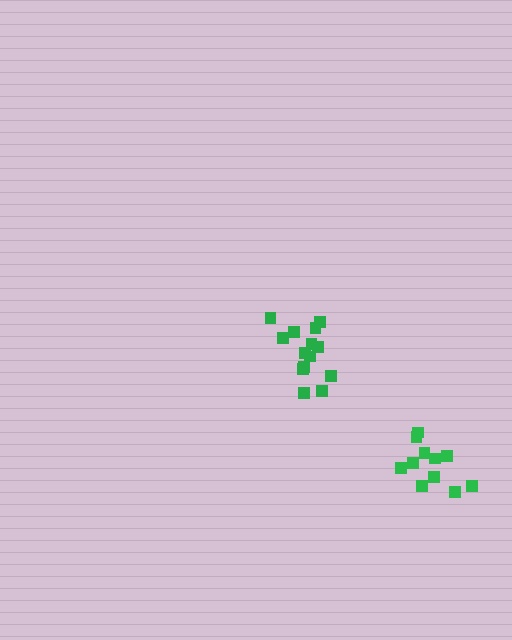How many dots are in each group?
Group 1: 11 dots, Group 2: 14 dots (25 total).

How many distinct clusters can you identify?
There are 2 distinct clusters.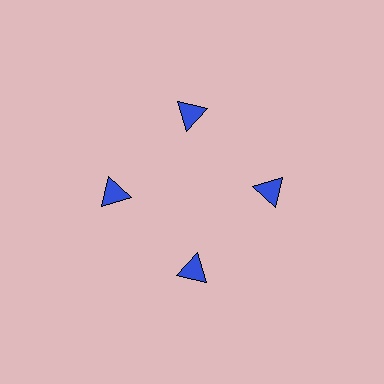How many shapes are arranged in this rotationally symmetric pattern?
There are 4 shapes, arranged in 4 groups of 1.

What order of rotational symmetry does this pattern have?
This pattern has 4-fold rotational symmetry.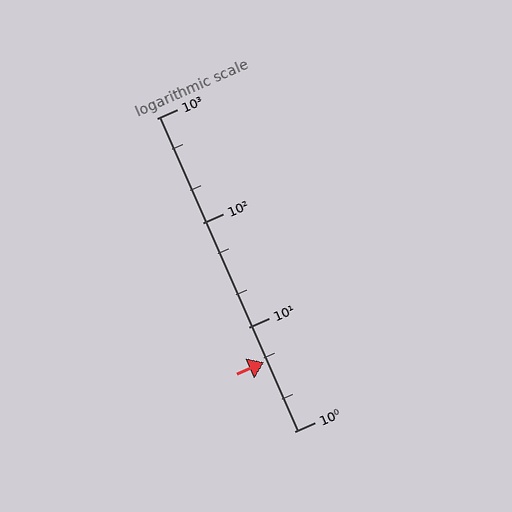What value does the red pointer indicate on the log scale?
The pointer indicates approximately 4.6.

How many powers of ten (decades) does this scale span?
The scale spans 3 decades, from 1 to 1000.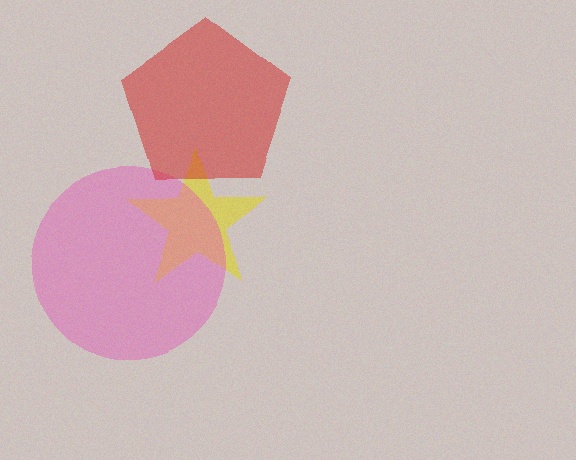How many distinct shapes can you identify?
There are 3 distinct shapes: a yellow star, a pink circle, a red pentagon.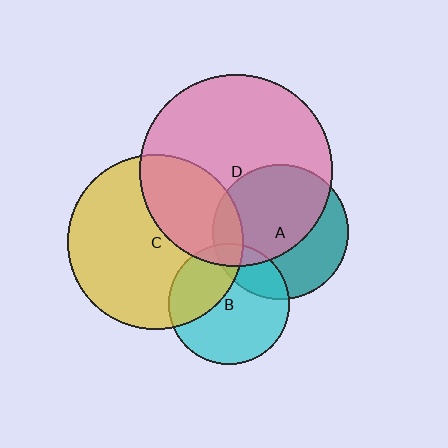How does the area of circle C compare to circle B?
Approximately 2.1 times.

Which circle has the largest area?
Circle D (pink).